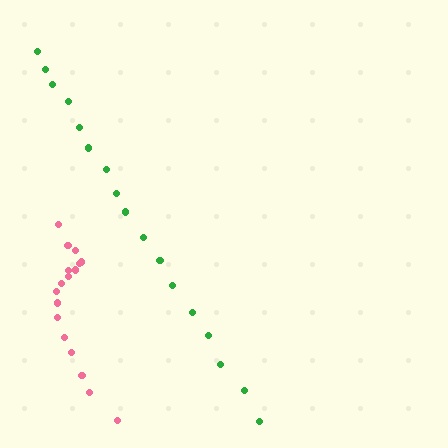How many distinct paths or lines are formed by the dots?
There are 2 distinct paths.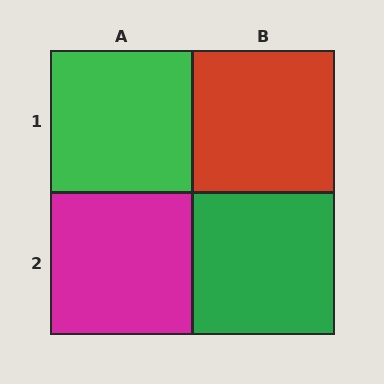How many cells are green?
2 cells are green.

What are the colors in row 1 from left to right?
Green, red.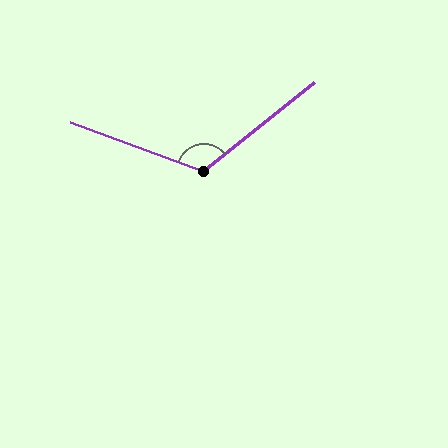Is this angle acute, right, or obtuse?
It is obtuse.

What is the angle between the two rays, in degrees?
Approximately 121 degrees.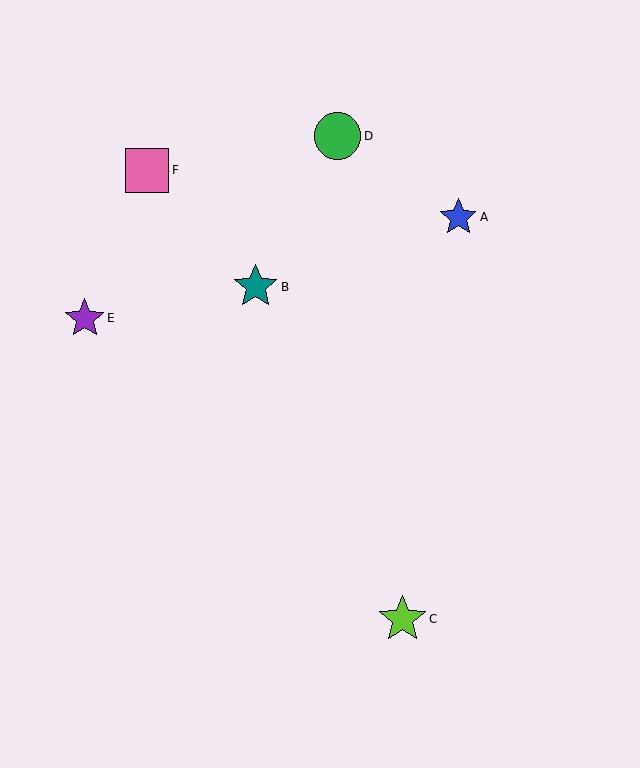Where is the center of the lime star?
The center of the lime star is at (403, 619).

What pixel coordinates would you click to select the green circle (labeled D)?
Click at (337, 136) to select the green circle D.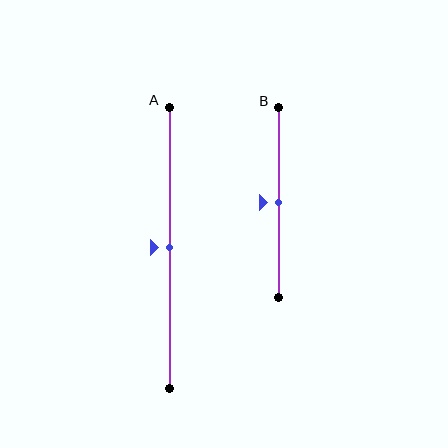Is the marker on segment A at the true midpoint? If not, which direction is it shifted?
Yes, the marker on segment A is at the true midpoint.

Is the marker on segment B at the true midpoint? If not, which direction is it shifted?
Yes, the marker on segment B is at the true midpoint.